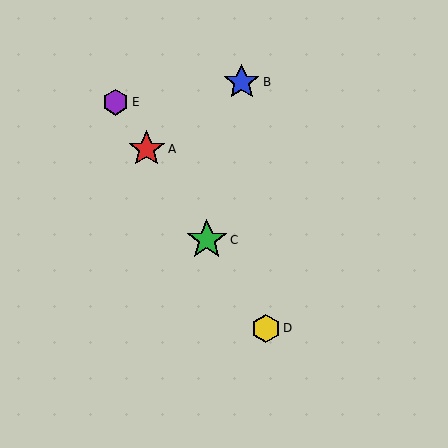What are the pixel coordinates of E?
Object E is at (116, 102).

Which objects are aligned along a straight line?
Objects A, C, D, E are aligned along a straight line.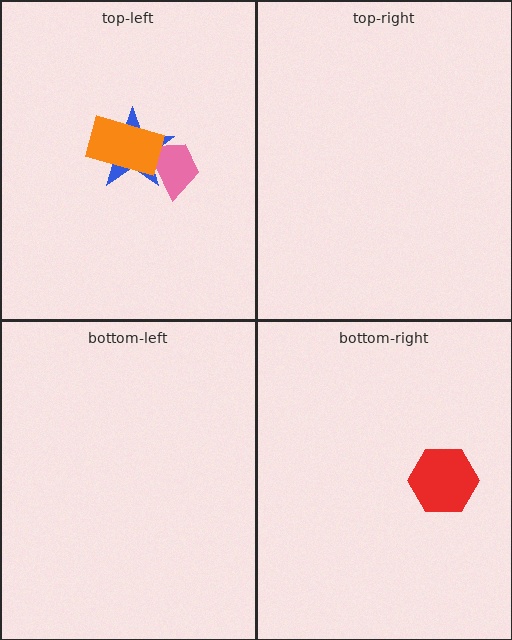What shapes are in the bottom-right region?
The red hexagon.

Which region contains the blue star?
The top-left region.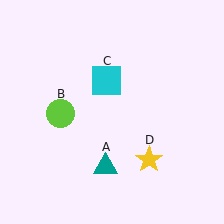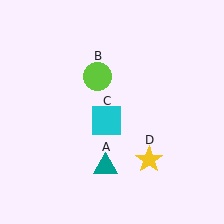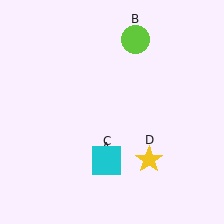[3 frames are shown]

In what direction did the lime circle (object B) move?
The lime circle (object B) moved up and to the right.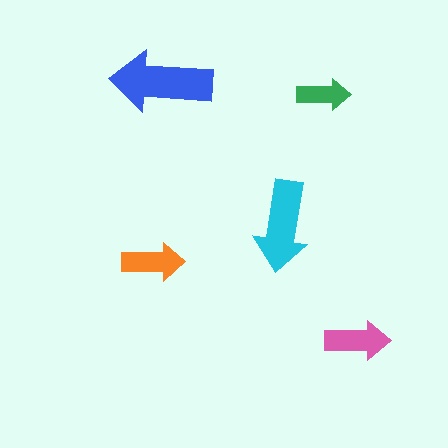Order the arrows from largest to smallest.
the blue one, the cyan one, the pink one, the orange one, the green one.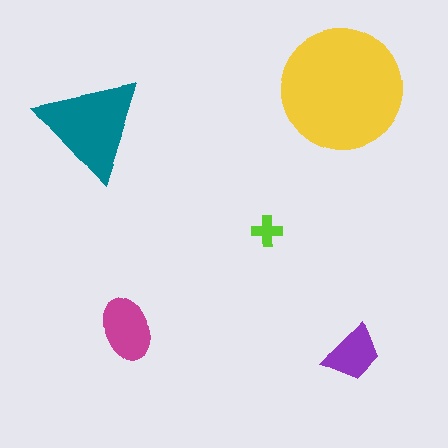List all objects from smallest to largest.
The lime cross, the purple trapezoid, the magenta ellipse, the teal triangle, the yellow circle.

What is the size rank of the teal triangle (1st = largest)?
2nd.